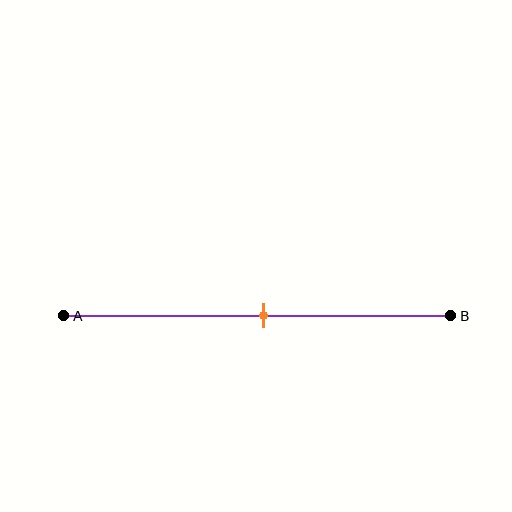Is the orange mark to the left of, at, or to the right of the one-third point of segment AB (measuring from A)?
The orange mark is to the right of the one-third point of segment AB.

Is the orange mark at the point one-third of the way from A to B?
No, the mark is at about 50% from A, not at the 33% one-third point.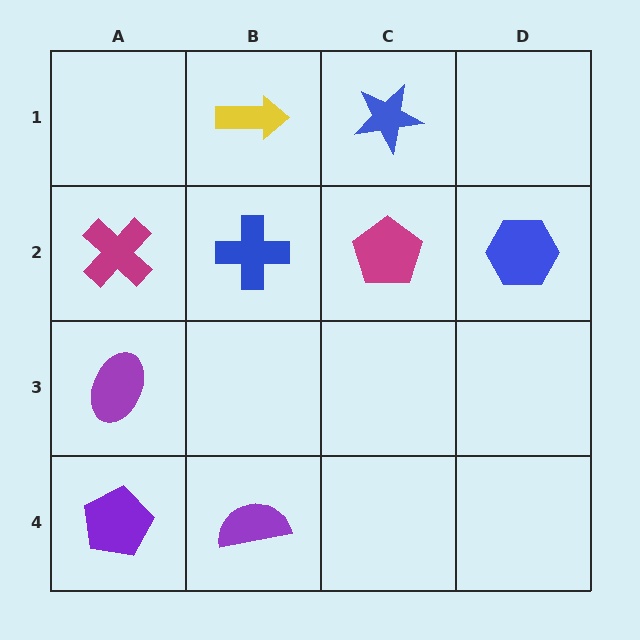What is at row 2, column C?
A magenta pentagon.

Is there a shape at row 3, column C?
No, that cell is empty.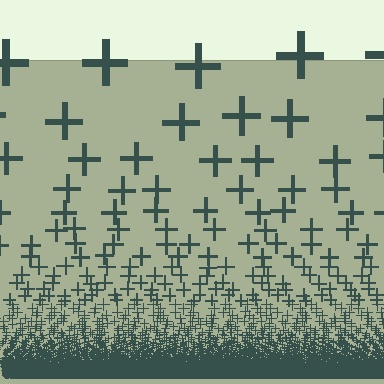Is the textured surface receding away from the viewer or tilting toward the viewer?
The surface appears to tilt toward the viewer. Texture elements get larger and sparser toward the top.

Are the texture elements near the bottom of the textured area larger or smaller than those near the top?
Smaller. The gradient is inverted — elements near the bottom are smaller and denser.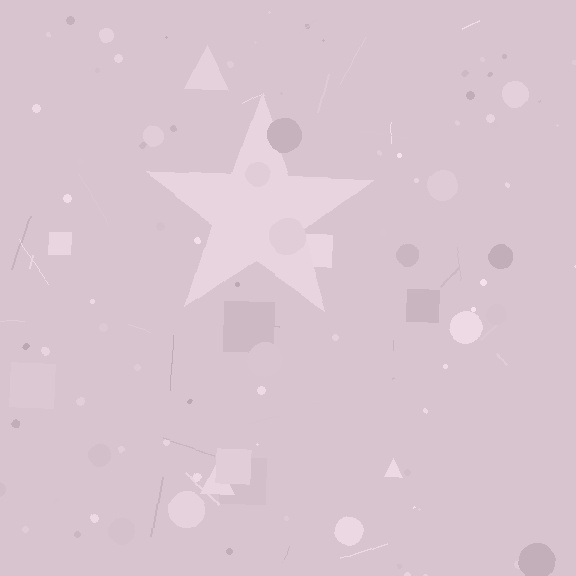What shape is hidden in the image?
A star is hidden in the image.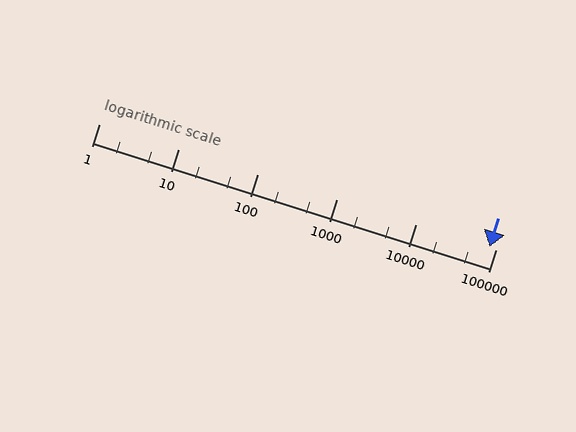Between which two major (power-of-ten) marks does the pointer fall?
The pointer is between 10000 and 100000.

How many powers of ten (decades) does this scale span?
The scale spans 5 decades, from 1 to 100000.